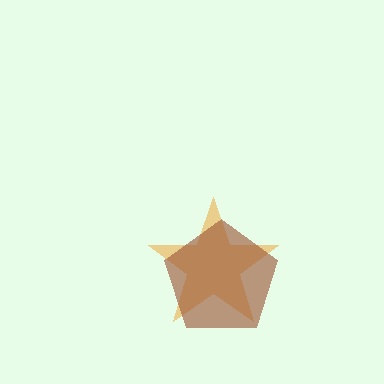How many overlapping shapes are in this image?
There are 2 overlapping shapes in the image.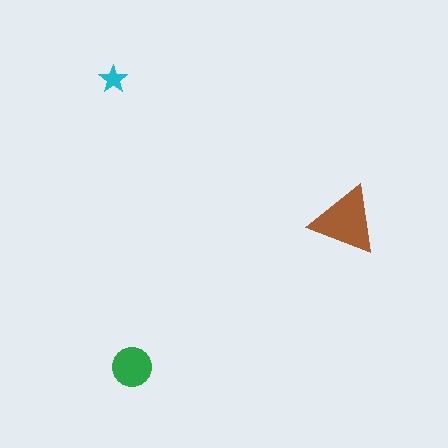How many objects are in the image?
There are 3 objects in the image.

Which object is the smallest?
The cyan star.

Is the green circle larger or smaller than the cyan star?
Larger.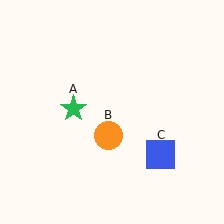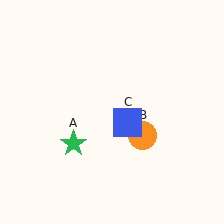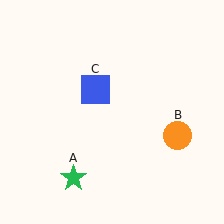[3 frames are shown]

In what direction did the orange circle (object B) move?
The orange circle (object B) moved right.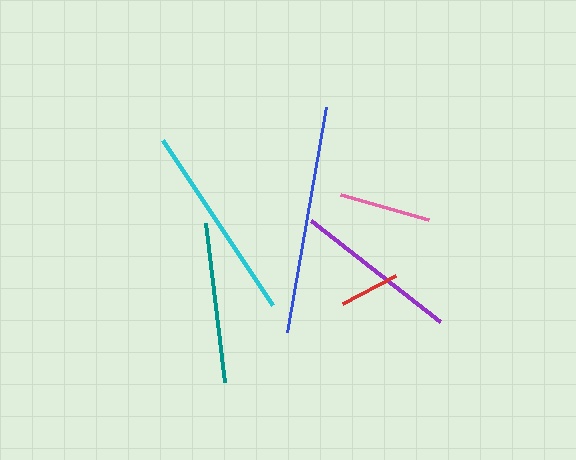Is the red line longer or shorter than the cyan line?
The cyan line is longer than the red line.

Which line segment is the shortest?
The red line is the shortest at approximately 60 pixels.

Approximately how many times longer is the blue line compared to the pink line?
The blue line is approximately 2.5 times the length of the pink line.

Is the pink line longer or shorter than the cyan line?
The cyan line is longer than the pink line.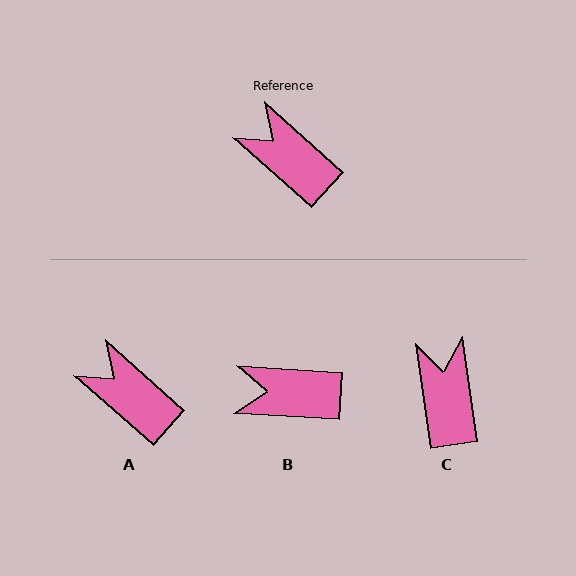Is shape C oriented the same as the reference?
No, it is off by about 40 degrees.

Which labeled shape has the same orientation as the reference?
A.